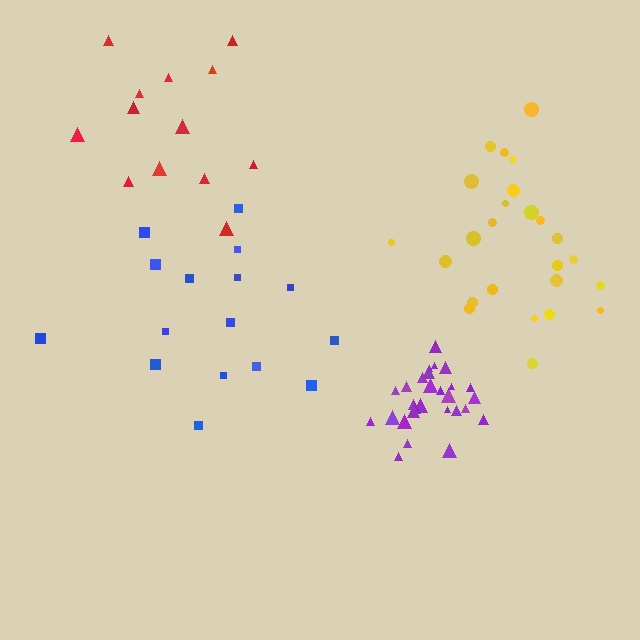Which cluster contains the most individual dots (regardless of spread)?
Purple (29).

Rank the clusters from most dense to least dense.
purple, yellow, red, blue.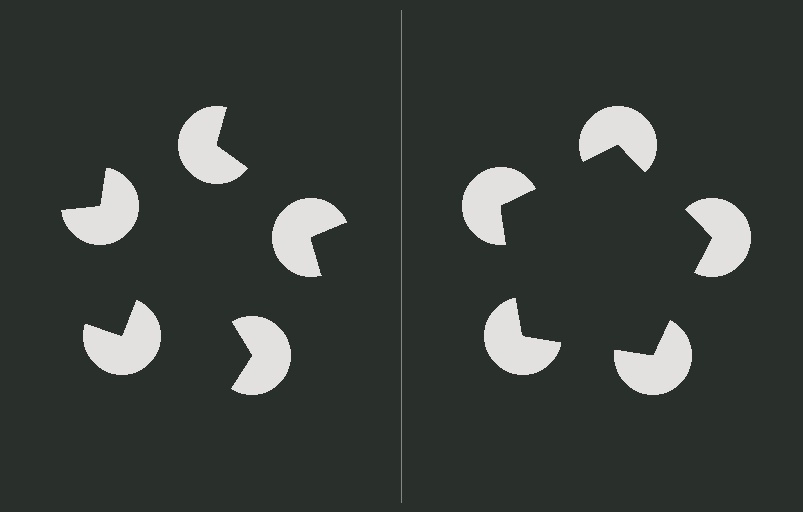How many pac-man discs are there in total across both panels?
10 — 5 on each side.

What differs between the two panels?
The pac-man discs are positioned identically on both sides; only the wedge orientations differ. On the right they align to a pentagon; on the left they are misaligned.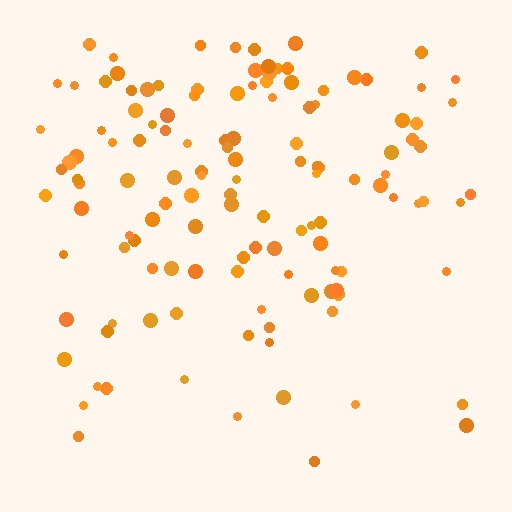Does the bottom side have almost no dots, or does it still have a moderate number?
Still a moderate number, just noticeably fewer than the top.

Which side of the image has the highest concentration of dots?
The top.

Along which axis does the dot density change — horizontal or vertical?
Vertical.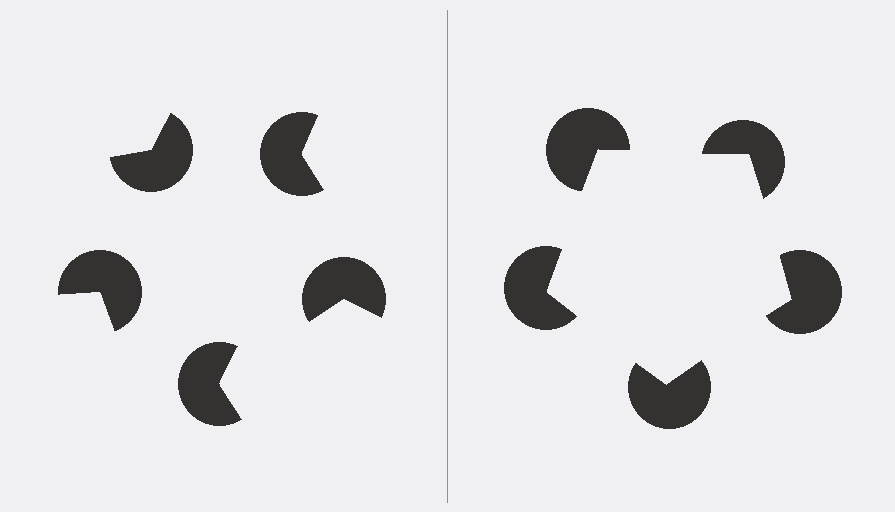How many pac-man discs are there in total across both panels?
10 — 5 on each side.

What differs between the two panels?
The pac-man discs are positioned identically on both sides; only the wedge orientations differ. On the right they align to a pentagon; on the left they are misaligned.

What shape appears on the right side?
An illusory pentagon.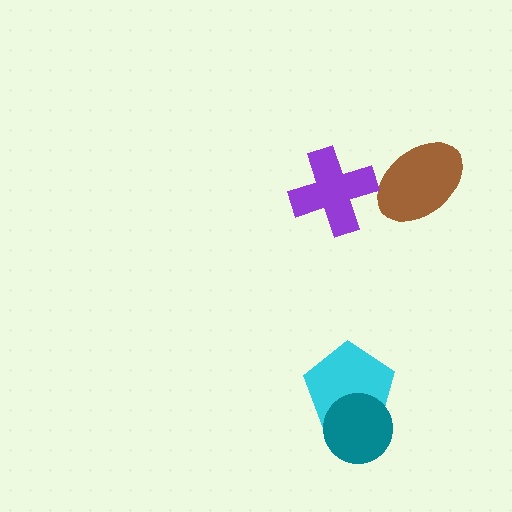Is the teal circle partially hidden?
No, no other shape covers it.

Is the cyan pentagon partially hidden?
Yes, it is partially covered by another shape.